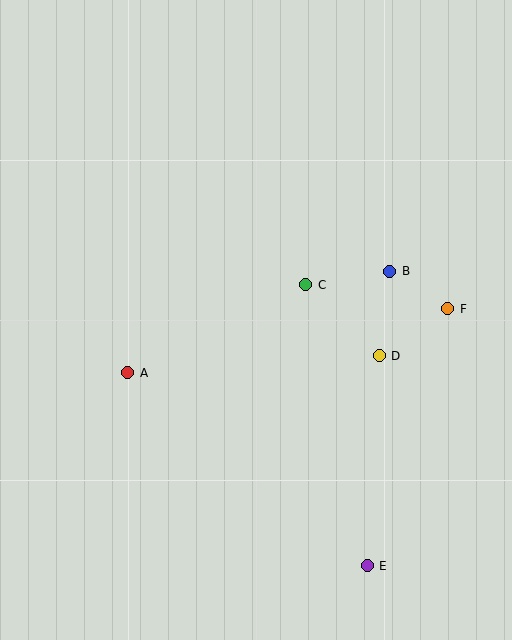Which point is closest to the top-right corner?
Point B is closest to the top-right corner.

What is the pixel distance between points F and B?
The distance between F and B is 69 pixels.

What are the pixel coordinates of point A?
Point A is at (128, 373).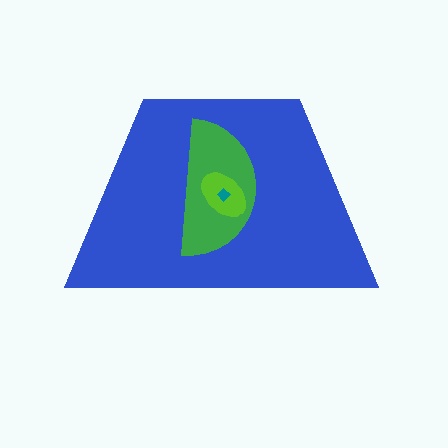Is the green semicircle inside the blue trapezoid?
Yes.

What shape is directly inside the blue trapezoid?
The green semicircle.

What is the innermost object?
The teal diamond.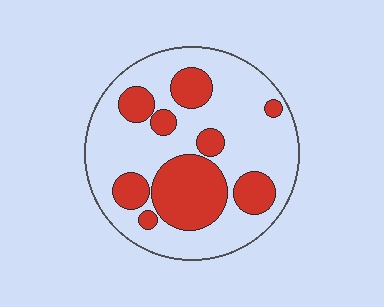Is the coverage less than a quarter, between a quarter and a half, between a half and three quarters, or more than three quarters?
Between a quarter and a half.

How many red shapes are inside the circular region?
9.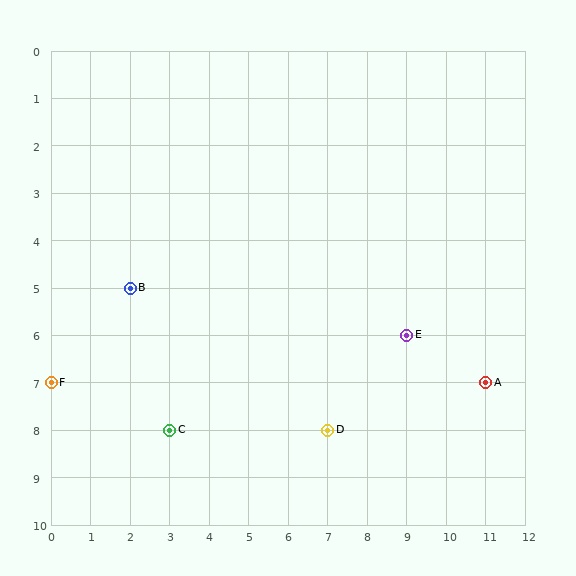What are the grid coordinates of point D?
Point D is at grid coordinates (7, 8).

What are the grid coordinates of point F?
Point F is at grid coordinates (0, 7).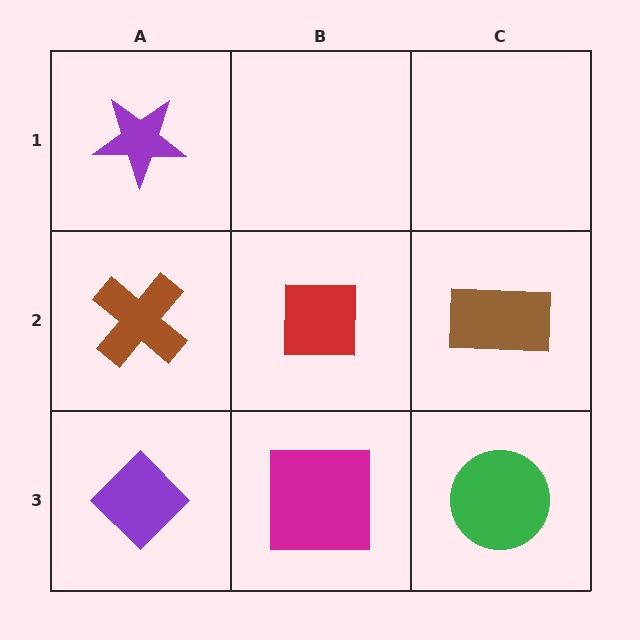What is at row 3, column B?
A magenta square.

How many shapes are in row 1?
1 shape.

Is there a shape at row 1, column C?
No, that cell is empty.